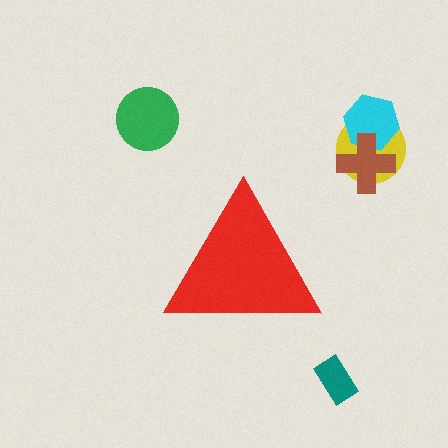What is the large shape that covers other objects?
A red triangle.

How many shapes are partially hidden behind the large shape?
0 shapes are partially hidden.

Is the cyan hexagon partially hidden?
No, the cyan hexagon is fully visible.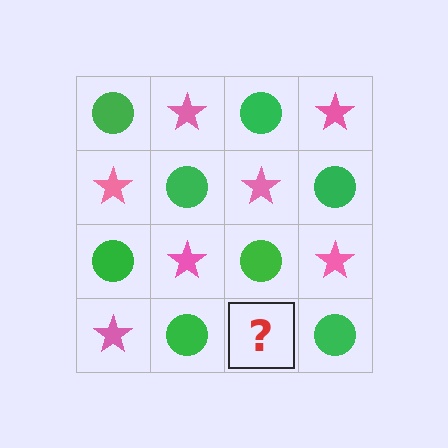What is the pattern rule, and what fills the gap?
The rule is that it alternates green circle and pink star in a checkerboard pattern. The gap should be filled with a pink star.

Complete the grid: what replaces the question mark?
The question mark should be replaced with a pink star.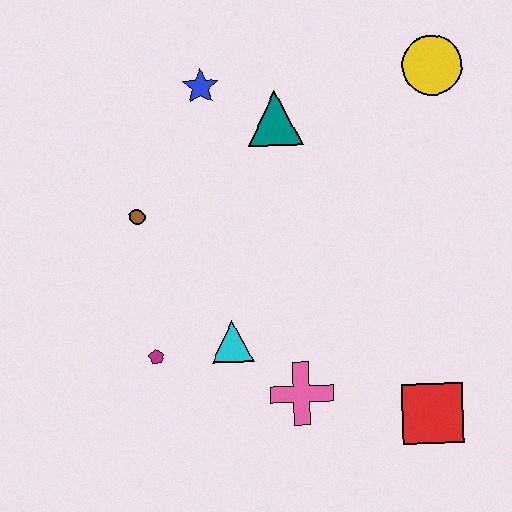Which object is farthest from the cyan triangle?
The yellow circle is farthest from the cyan triangle.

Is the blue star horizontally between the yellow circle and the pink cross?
No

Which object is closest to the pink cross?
The cyan triangle is closest to the pink cross.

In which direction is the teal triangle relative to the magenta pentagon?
The teal triangle is above the magenta pentagon.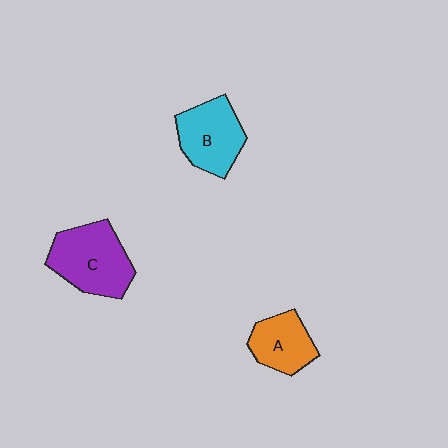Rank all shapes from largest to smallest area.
From largest to smallest: C (purple), B (cyan), A (orange).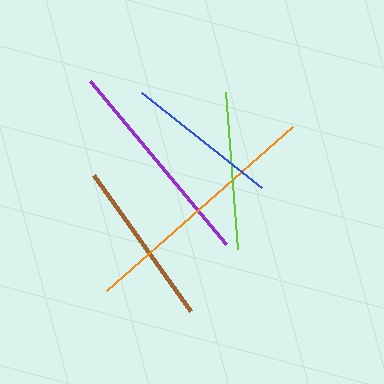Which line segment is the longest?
The orange line is the longest at approximately 248 pixels.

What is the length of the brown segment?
The brown segment is approximately 167 pixels long.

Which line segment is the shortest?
The blue line is the shortest at approximately 153 pixels.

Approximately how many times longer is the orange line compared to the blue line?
The orange line is approximately 1.6 times the length of the blue line.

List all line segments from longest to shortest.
From longest to shortest: orange, purple, brown, lime, blue.